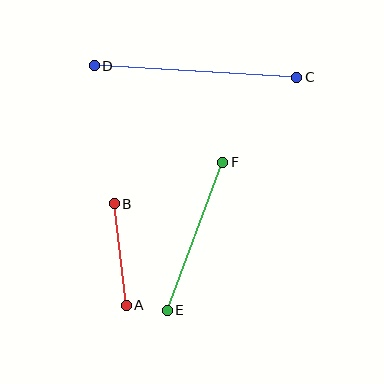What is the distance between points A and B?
The distance is approximately 102 pixels.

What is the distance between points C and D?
The distance is approximately 203 pixels.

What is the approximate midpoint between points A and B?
The midpoint is at approximately (120, 255) pixels.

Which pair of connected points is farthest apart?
Points C and D are farthest apart.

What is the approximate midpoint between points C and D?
The midpoint is at approximately (195, 72) pixels.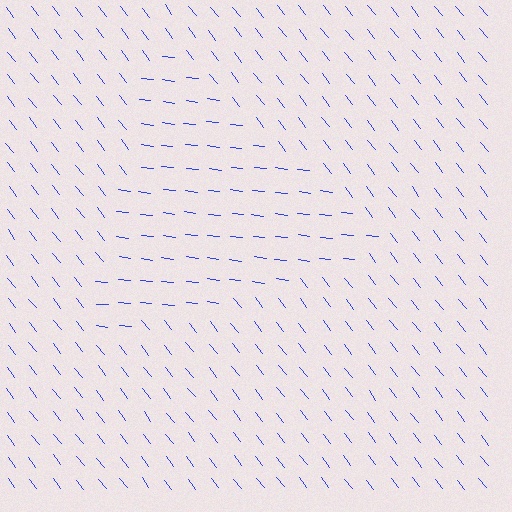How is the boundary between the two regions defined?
The boundary is defined purely by a change in line orientation (approximately 45 degrees difference). All lines are the same color and thickness.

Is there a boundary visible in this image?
Yes, there is a texture boundary formed by a change in line orientation.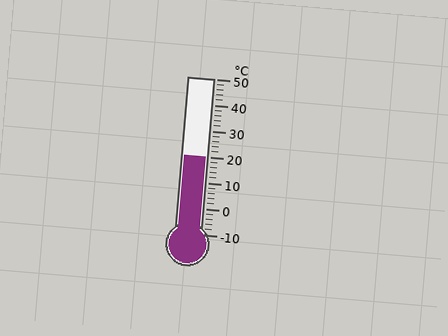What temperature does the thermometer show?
The thermometer shows approximately 20°C.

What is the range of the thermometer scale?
The thermometer scale ranges from -10°C to 50°C.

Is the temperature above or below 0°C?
The temperature is above 0°C.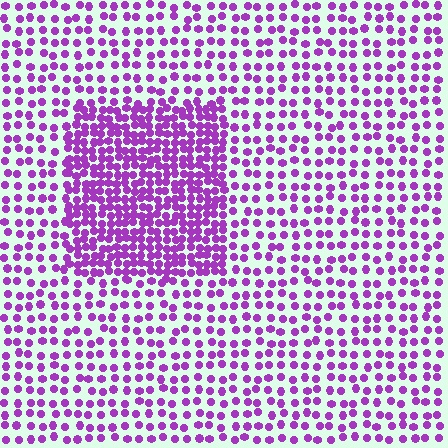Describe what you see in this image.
The image contains small purple elements arranged at two different densities. A rectangle-shaped region is visible where the elements are more densely packed than the surrounding area.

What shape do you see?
I see a rectangle.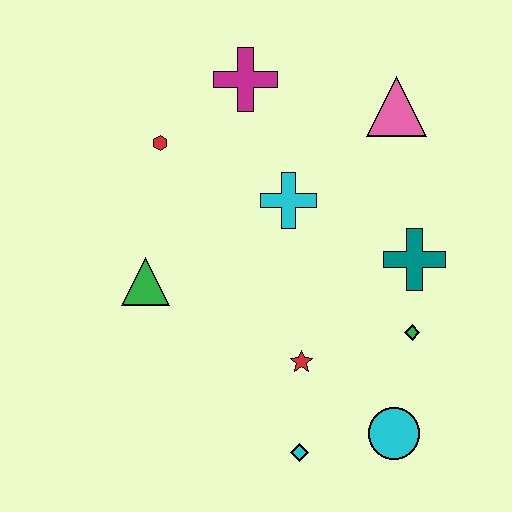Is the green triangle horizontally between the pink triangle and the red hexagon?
No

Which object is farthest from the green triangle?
The pink triangle is farthest from the green triangle.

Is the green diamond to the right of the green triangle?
Yes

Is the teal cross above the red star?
Yes